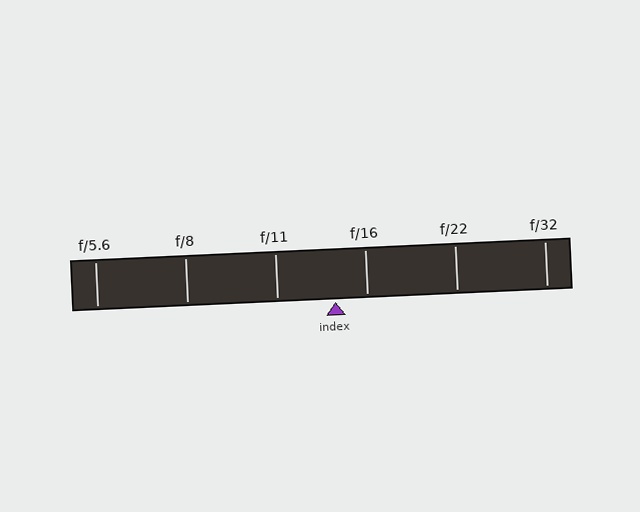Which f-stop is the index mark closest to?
The index mark is closest to f/16.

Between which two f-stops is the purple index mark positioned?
The index mark is between f/11 and f/16.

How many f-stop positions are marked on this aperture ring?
There are 6 f-stop positions marked.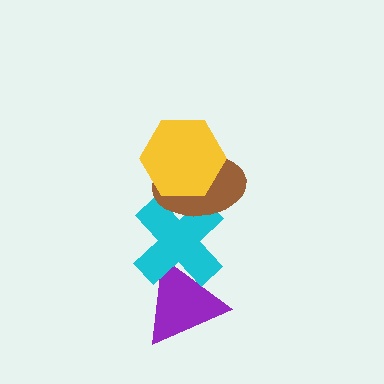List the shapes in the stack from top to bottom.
From top to bottom: the yellow hexagon, the brown ellipse, the cyan cross, the purple triangle.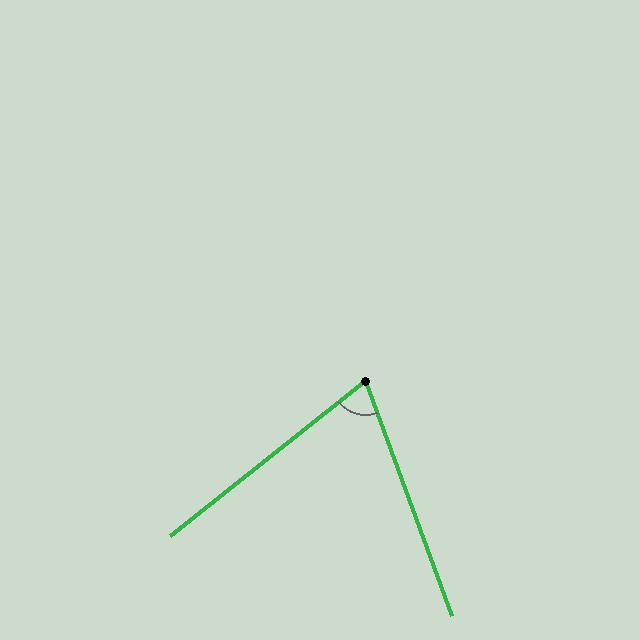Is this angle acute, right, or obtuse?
It is acute.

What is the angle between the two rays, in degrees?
Approximately 72 degrees.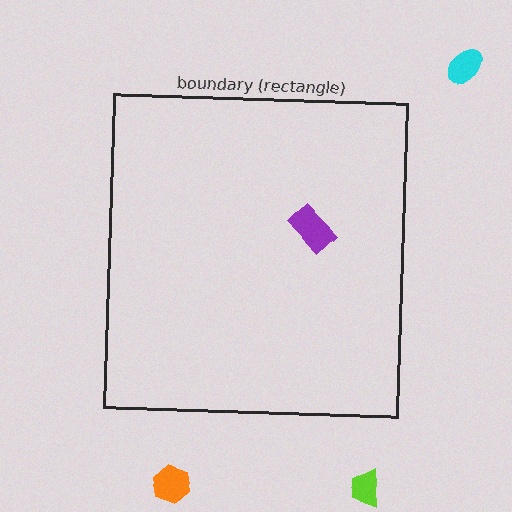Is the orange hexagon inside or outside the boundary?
Outside.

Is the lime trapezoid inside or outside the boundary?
Outside.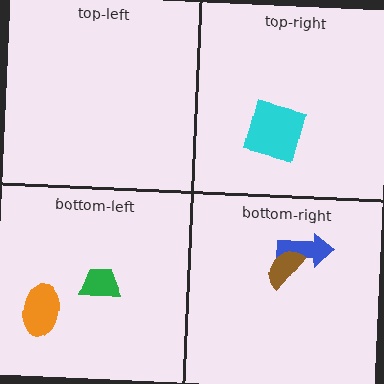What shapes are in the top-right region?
The cyan square.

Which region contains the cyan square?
The top-right region.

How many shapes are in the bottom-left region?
2.